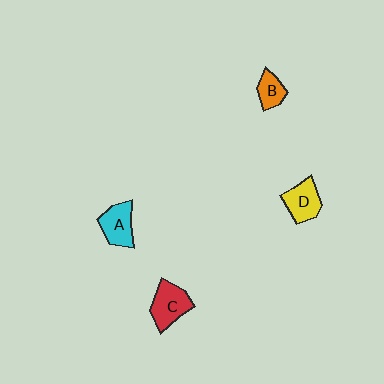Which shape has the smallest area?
Shape B (orange).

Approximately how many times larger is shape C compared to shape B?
Approximately 1.7 times.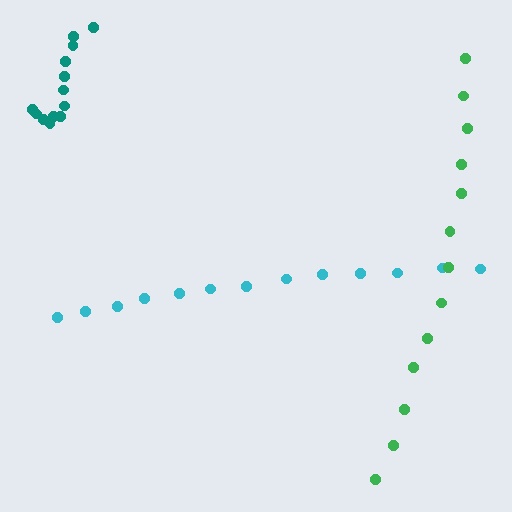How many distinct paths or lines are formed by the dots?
There are 3 distinct paths.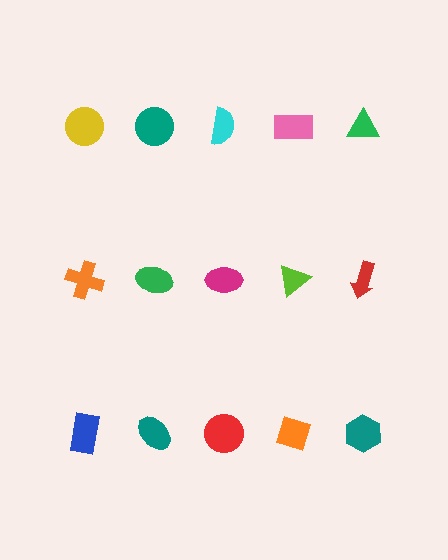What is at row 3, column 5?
A teal hexagon.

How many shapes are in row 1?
5 shapes.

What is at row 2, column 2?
A green ellipse.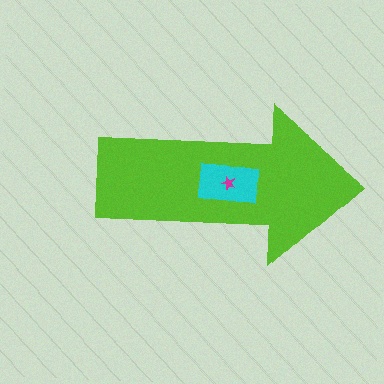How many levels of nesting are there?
3.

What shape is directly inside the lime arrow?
The cyan rectangle.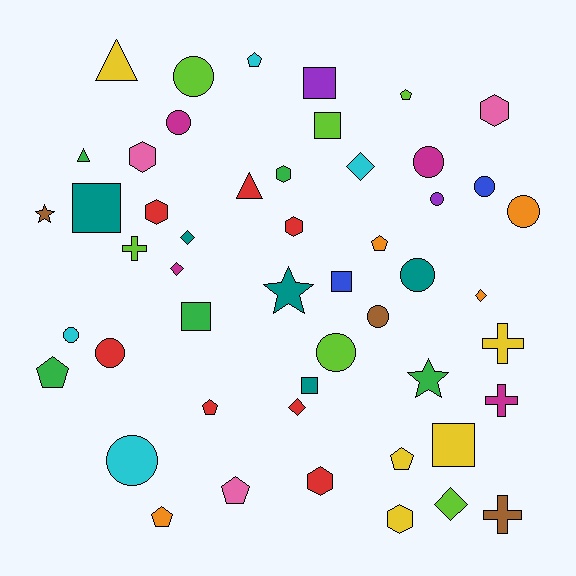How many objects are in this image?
There are 50 objects.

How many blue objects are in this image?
There are 2 blue objects.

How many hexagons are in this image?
There are 7 hexagons.